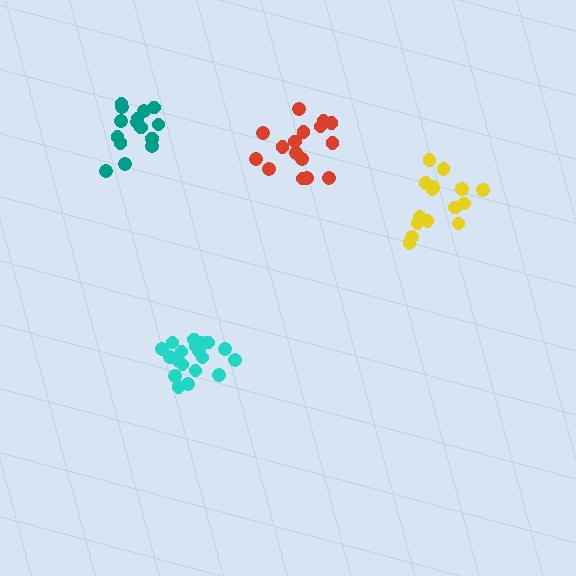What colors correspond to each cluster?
The clusters are colored: cyan, red, teal, yellow.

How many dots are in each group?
Group 1: 19 dots, Group 2: 16 dots, Group 3: 15 dots, Group 4: 15 dots (65 total).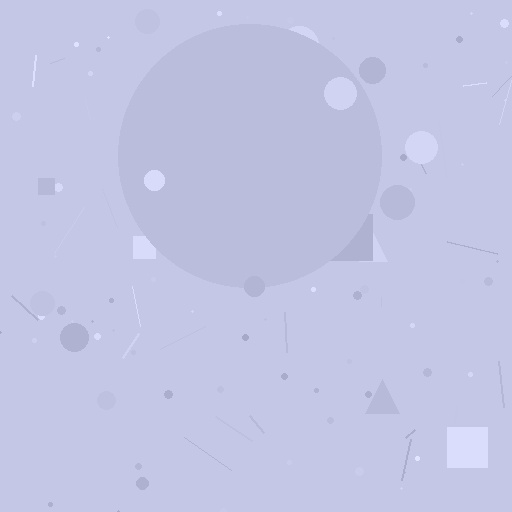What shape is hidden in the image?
A circle is hidden in the image.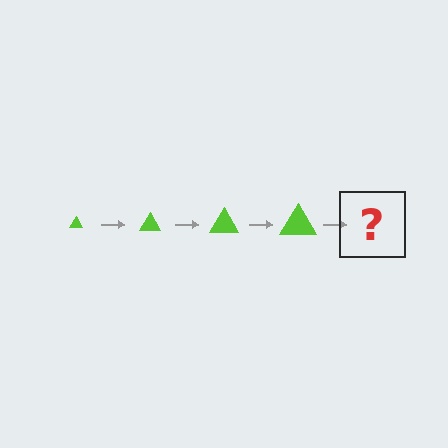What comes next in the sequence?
The next element should be a lime triangle, larger than the previous one.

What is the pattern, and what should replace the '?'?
The pattern is that the triangle gets progressively larger each step. The '?' should be a lime triangle, larger than the previous one.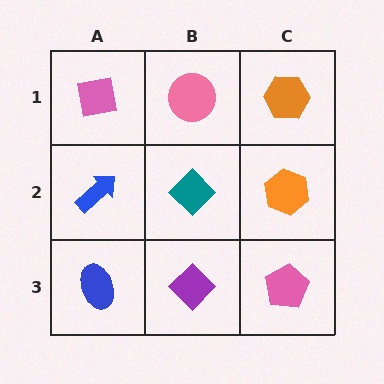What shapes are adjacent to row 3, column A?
A blue arrow (row 2, column A), a purple diamond (row 3, column B).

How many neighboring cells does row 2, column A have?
3.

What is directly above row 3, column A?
A blue arrow.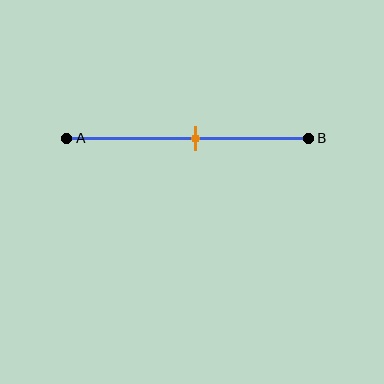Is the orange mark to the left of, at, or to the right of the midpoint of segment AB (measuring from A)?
The orange mark is to the right of the midpoint of segment AB.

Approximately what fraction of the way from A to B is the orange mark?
The orange mark is approximately 55% of the way from A to B.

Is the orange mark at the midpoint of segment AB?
No, the mark is at about 55% from A, not at the 50% midpoint.